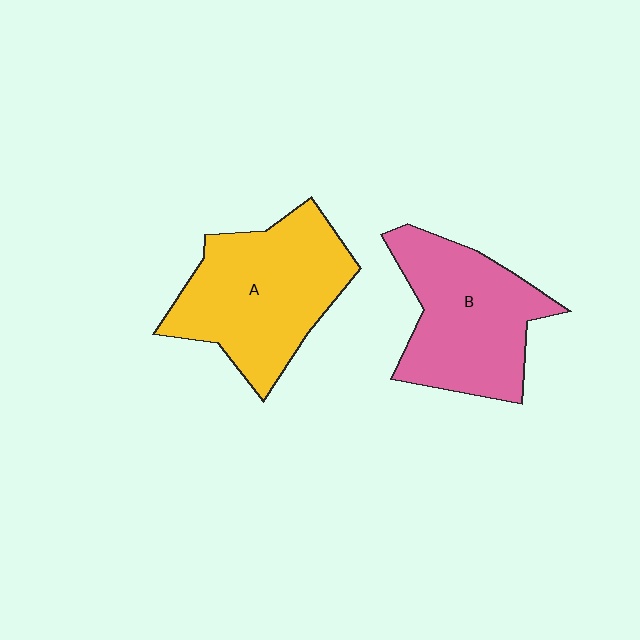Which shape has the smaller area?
Shape B (pink).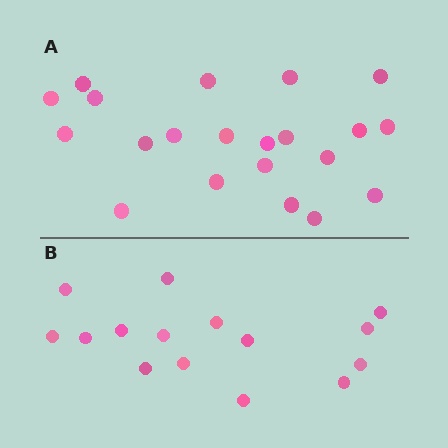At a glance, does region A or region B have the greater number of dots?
Region A (the top region) has more dots.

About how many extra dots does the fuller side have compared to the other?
Region A has about 6 more dots than region B.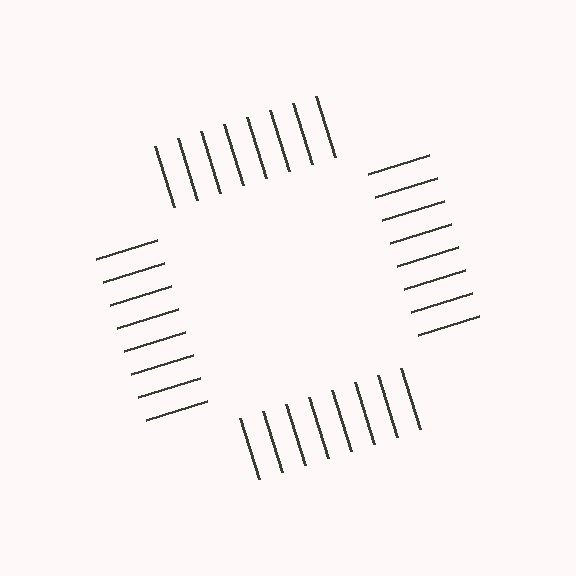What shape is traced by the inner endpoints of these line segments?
An illusory square — the line segments terminate on its edges but no continuous stroke is drawn.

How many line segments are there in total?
32 — 8 along each of the 4 edges.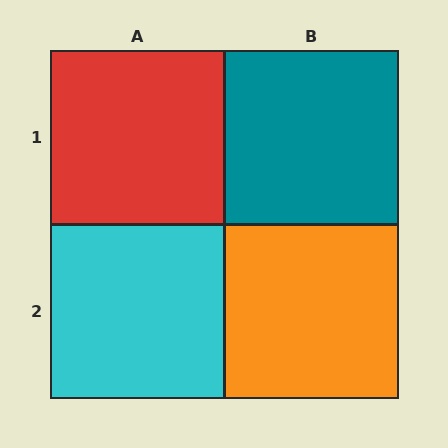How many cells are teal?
1 cell is teal.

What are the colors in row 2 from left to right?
Cyan, orange.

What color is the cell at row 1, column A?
Red.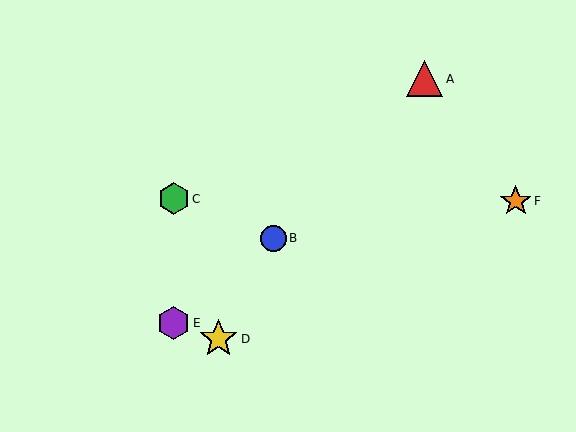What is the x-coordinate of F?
Object F is at x≈516.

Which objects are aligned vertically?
Objects C, E are aligned vertically.